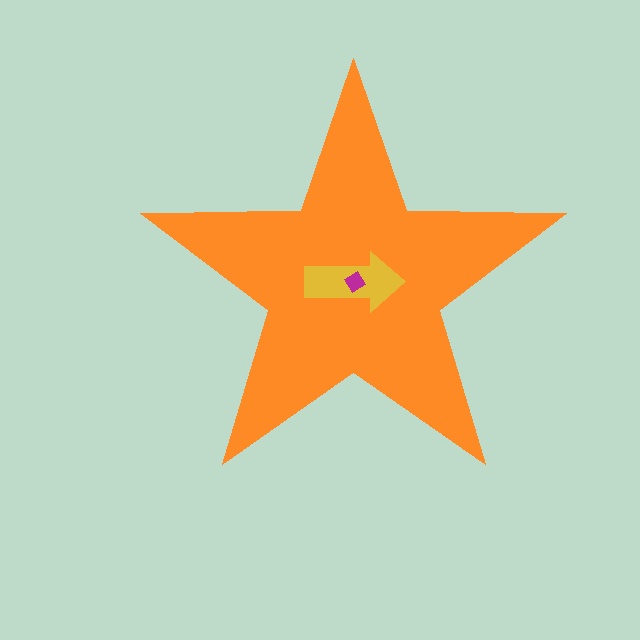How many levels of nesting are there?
3.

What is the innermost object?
The magenta diamond.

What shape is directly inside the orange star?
The yellow arrow.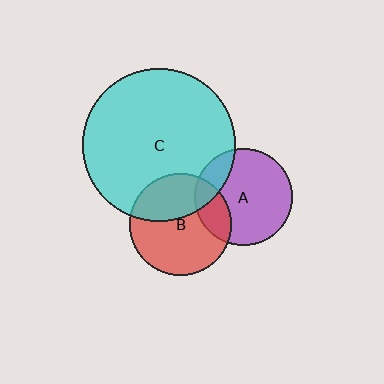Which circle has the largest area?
Circle C (cyan).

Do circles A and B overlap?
Yes.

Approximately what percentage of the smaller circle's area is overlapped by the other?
Approximately 20%.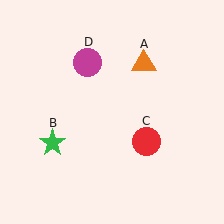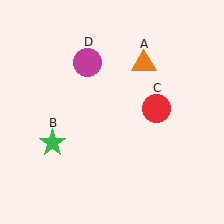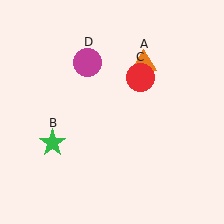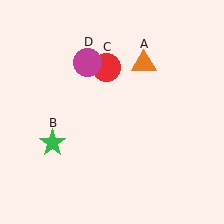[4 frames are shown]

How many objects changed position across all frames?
1 object changed position: red circle (object C).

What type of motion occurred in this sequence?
The red circle (object C) rotated counterclockwise around the center of the scene.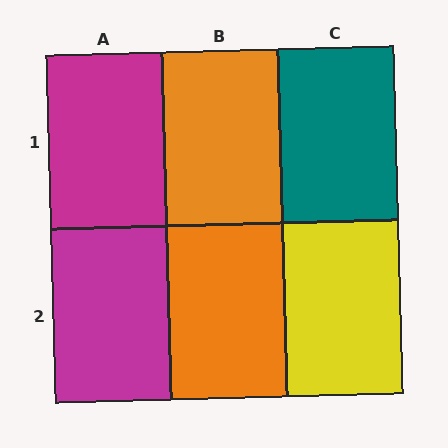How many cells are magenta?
2 cells are magenta.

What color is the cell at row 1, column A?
Magenta.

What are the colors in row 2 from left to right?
Magenta, orange, yellow.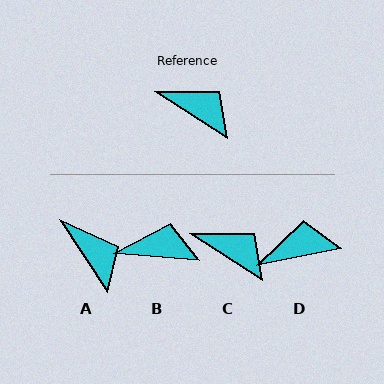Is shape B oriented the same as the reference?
No, it is off by about 28 degrees.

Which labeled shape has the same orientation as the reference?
C.